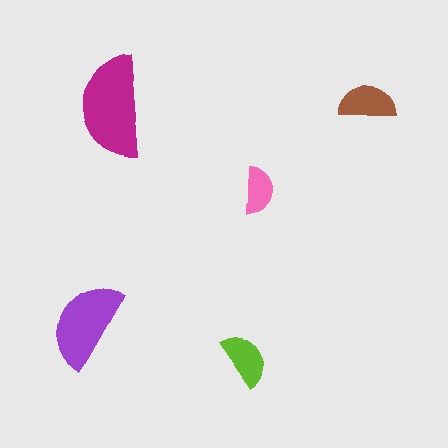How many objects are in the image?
There are 5 objects in the image.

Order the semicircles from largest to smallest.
the magenta one, the purple one, the brown one, the lime one, the pink one.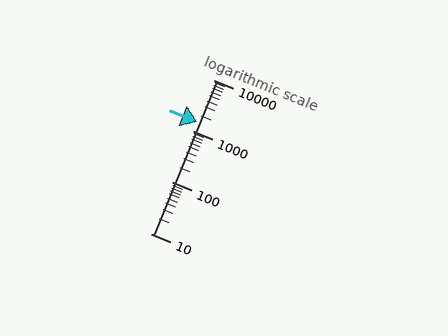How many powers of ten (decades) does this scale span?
The scale spans 3 decades, from 10 to 10000.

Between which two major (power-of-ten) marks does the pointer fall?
The pointer is between 1000 and 10000.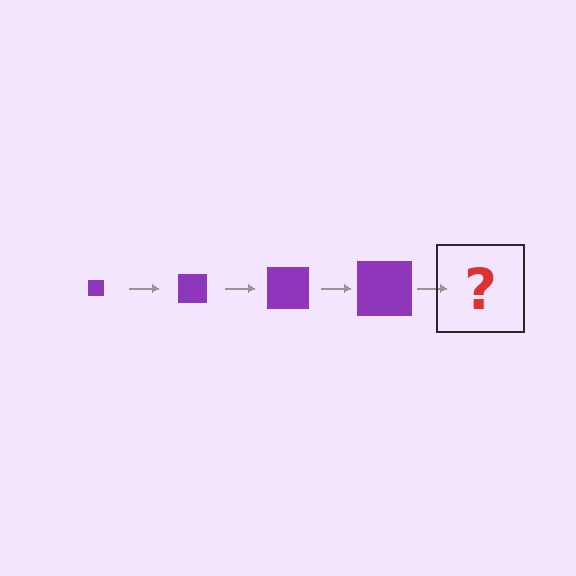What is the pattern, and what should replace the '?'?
The pattern is that the square gets progressively larger each step. The '?' should be a purple square, larger than the previous one.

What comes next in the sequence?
The next element should be a purple square, larger than the previous one.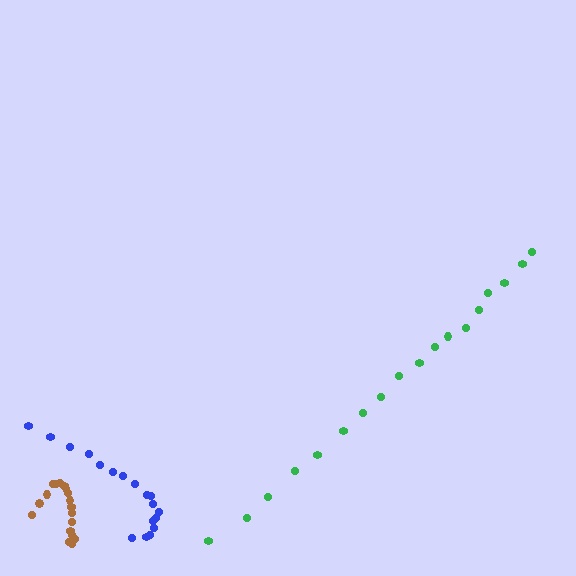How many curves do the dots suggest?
There are 3 distinct paths.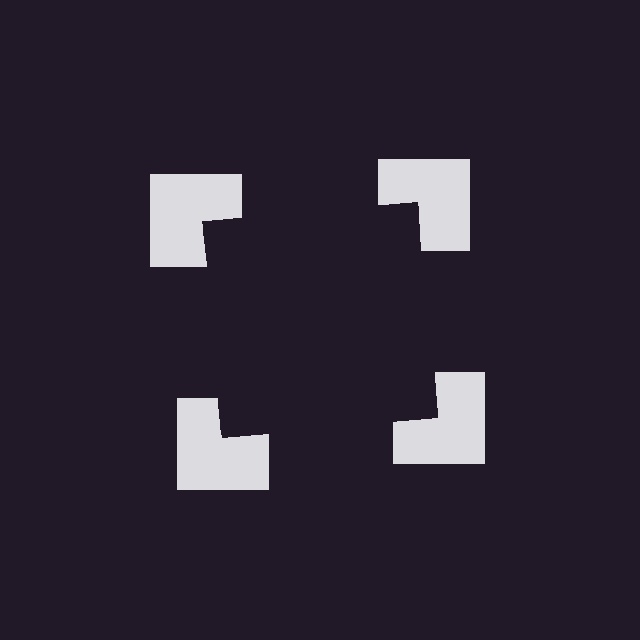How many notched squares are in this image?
There are 4 — one at each vertex of the illusory square.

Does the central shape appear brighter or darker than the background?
It typically appears slightly darker than the background, even though no actual brightness change is drawn.